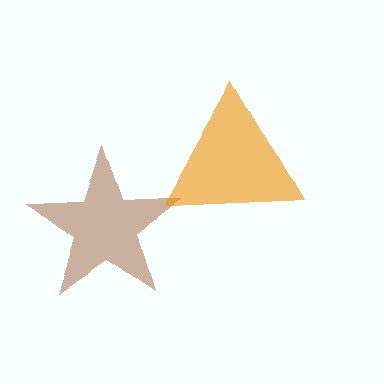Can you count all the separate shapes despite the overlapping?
Yes, there are 2 separate shapes.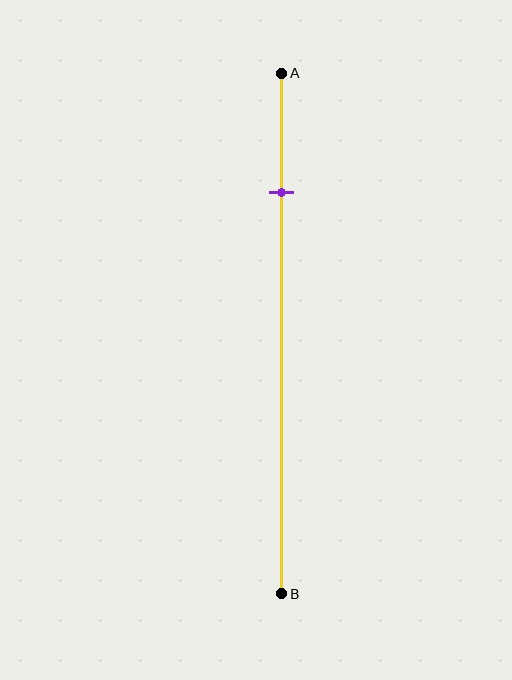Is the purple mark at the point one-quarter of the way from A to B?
Yes, the mark is approximately at the one-quarter point.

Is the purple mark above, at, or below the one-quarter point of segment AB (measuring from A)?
The purple mark is approximately at the one-quarter point of segment AB.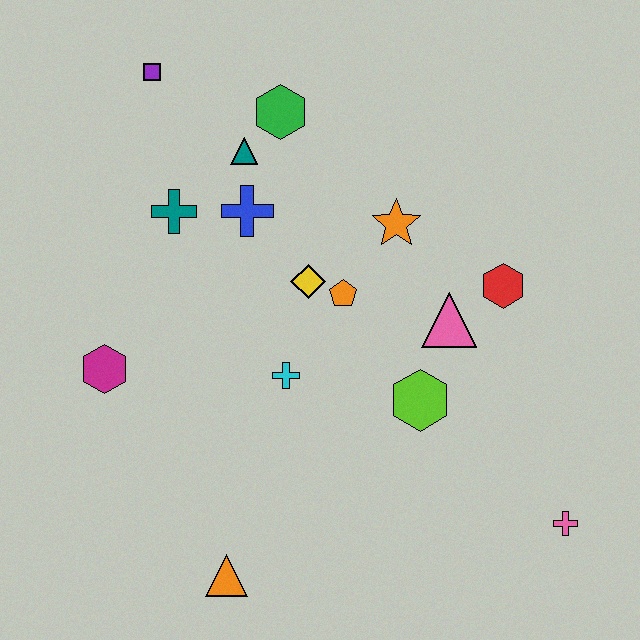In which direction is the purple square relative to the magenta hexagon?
The purple square is above the magenta hexagon.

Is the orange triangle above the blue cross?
No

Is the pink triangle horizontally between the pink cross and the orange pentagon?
Yes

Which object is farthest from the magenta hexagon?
The pink cross is farthest from the magenta hexagon.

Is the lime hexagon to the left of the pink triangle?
Yes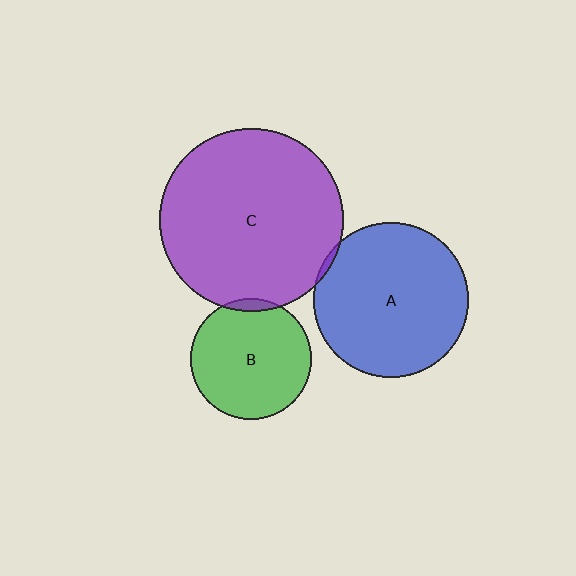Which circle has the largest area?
Circle C (purple).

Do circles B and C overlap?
Yes.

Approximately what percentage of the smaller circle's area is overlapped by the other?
Approximately 5%.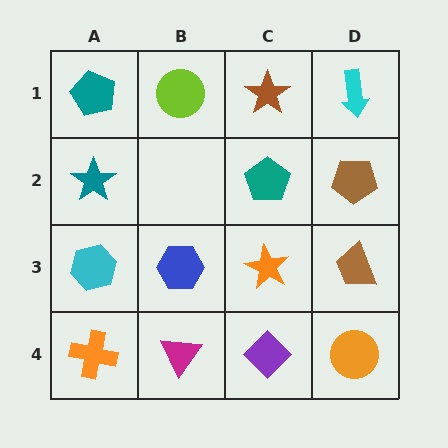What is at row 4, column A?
An orange cross.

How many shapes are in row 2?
3 shapes.